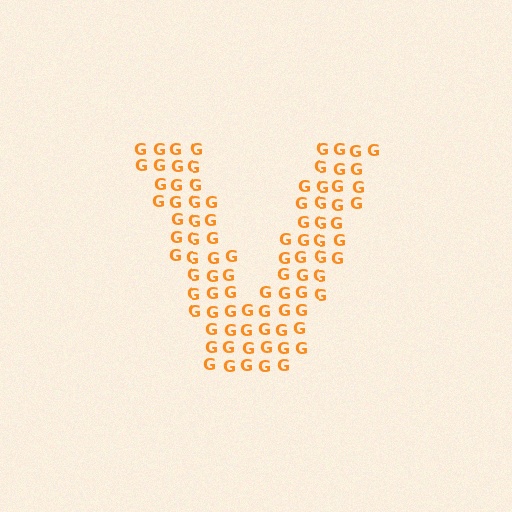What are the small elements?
The small elements are letter G's.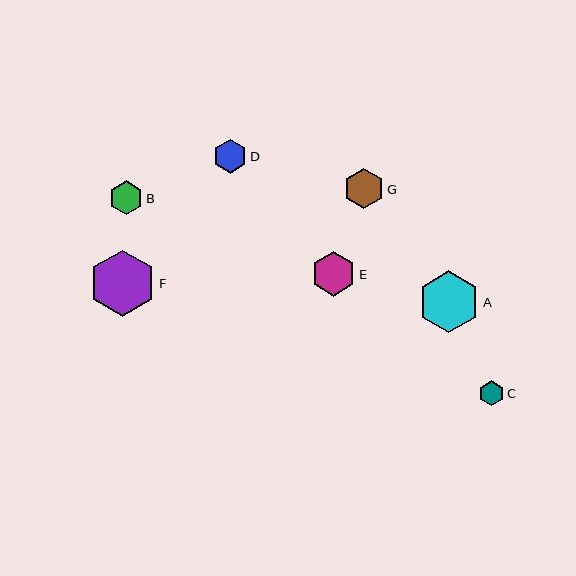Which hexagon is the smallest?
Hexagon C is the smallest with a size of approximately 25 pixels.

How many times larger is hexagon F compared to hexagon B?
Hexagon F is approximately 2.0 times the size of hexagon B.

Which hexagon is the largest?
Hexagon F is the largest with a size of approximately 66 pixels.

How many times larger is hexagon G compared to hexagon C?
Hexagon G is approximately 1.6 times the size of hexagon C.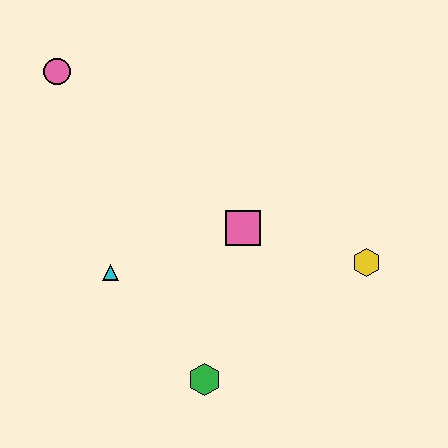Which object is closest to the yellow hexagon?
The pink square is closest to the yellow hexagon.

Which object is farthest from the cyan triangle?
The yellow hexagon is farthest from the cyan triangle.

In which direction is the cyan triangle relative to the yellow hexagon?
The cyan triangle is to the left of the yellow hexagon.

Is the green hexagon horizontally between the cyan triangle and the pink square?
Yes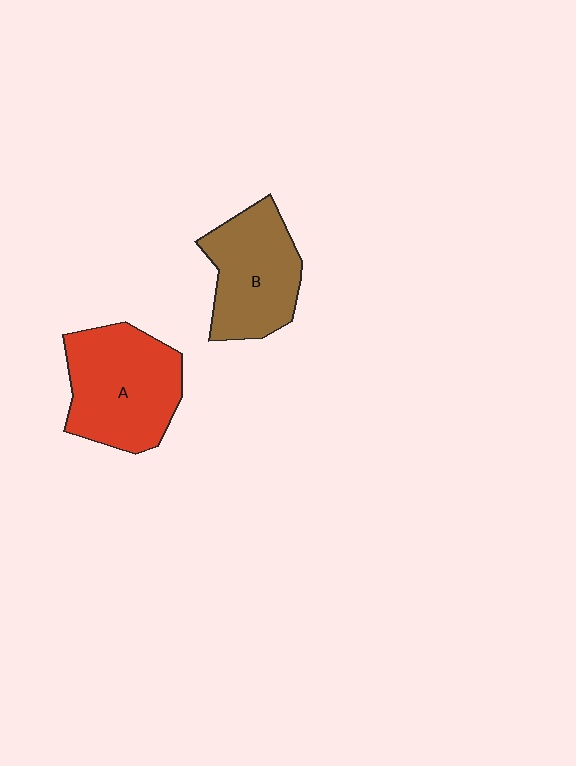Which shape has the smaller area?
Shape B (brown).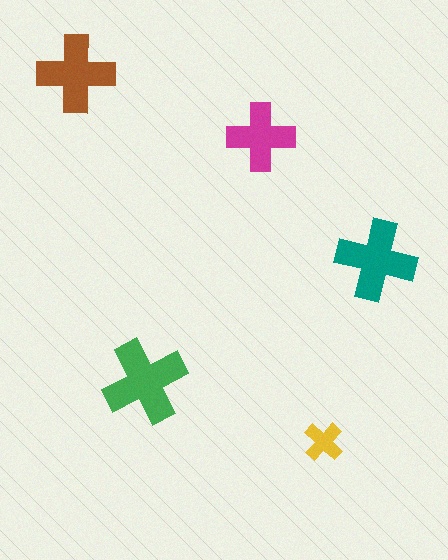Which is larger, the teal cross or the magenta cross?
The teal one.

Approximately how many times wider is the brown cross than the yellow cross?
About 2 times wider.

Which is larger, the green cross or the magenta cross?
The green one.